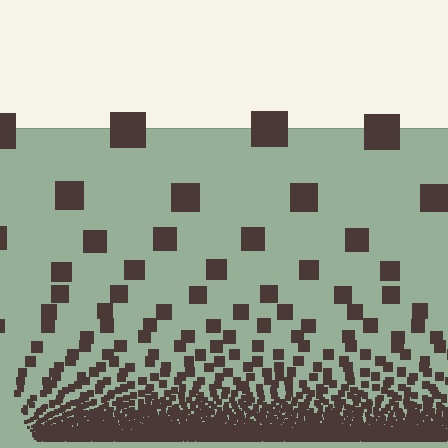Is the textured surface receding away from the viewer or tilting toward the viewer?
The surface appears to tilt toward the viewer. Texture elements get larger and sparser toward the top.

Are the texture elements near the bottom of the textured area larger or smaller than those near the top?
Smaller. The gradient is inverted — elements near the bottom are smaller and denser.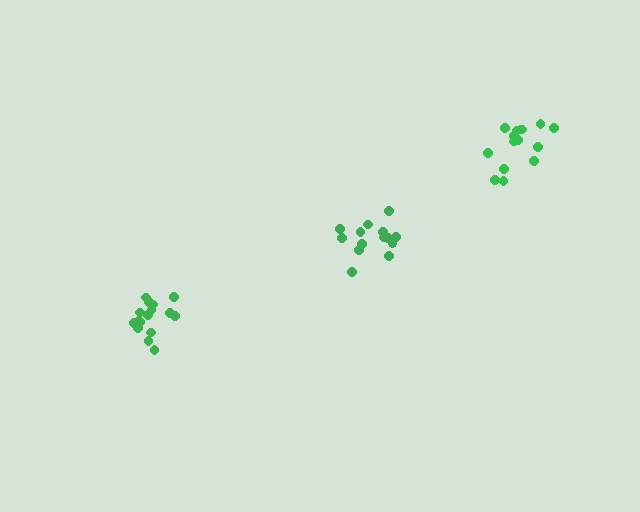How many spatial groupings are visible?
There are 3 spatial groupings.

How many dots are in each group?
Group 1: 15 dots, Group 2: 16 dots, Group 3: 14 dots (45 total).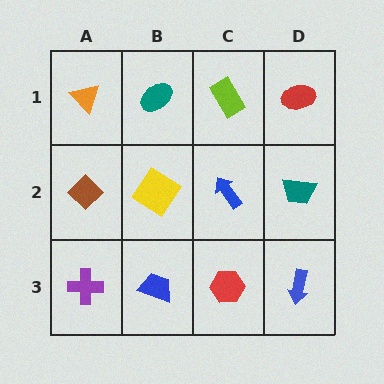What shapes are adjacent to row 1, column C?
A blue arrow (row 2, column C), a teal ellipse (row 1, column B), a red ellipse (row 1, column D).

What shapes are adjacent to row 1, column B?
A yellow diamond (row 2, column B), an orange triangle (row 1, column A), a lime rectangle (row 1, column C).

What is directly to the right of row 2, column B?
A blue arrow.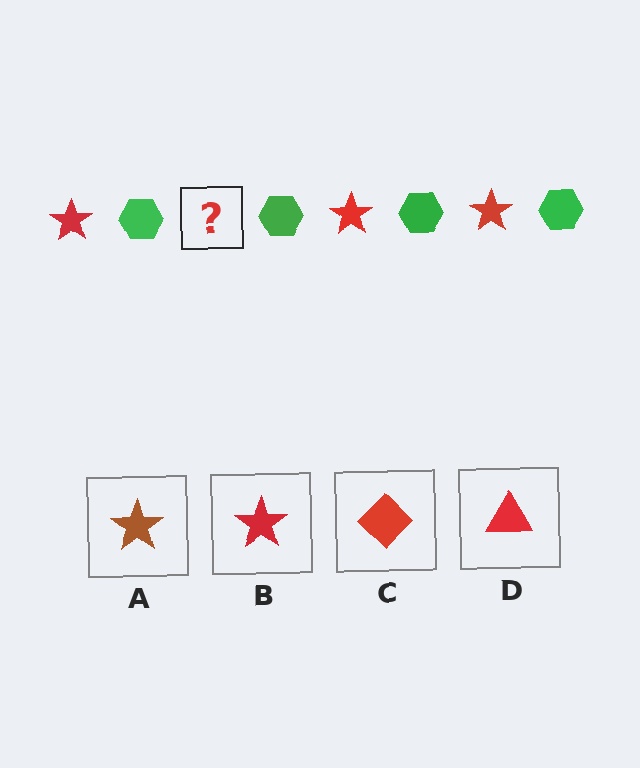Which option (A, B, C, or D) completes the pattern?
B.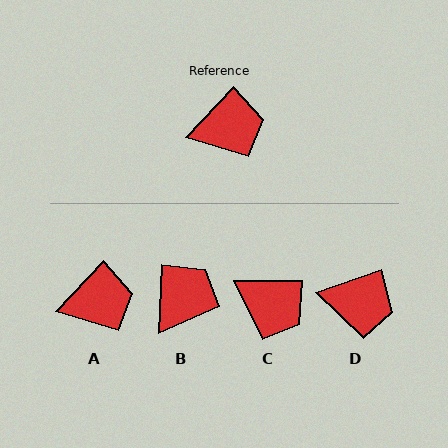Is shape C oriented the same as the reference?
No, it is off by about 47 degrees.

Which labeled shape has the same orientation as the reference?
A.